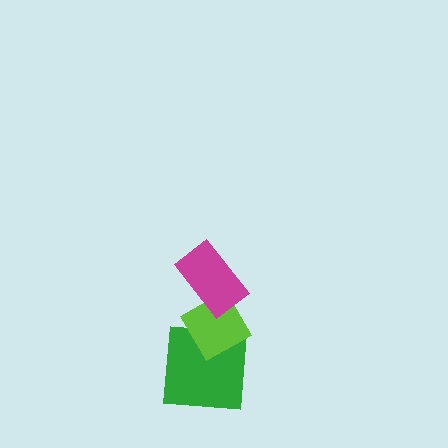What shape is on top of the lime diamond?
The magenta rectangle is on top of the lime diamond.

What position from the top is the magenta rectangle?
The magenta rectangle is 1st from the top.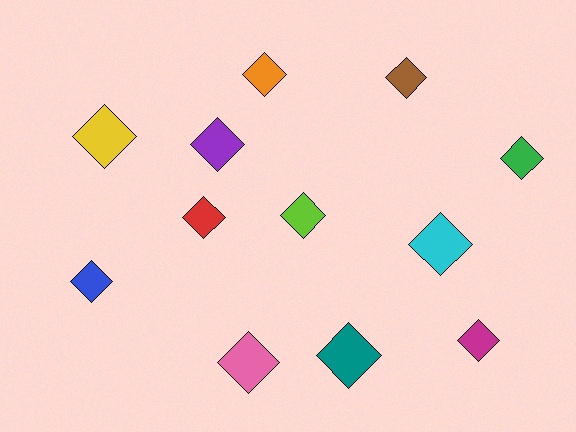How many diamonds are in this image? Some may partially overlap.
There are 12 diamonds.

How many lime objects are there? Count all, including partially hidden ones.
There is 1 lime object.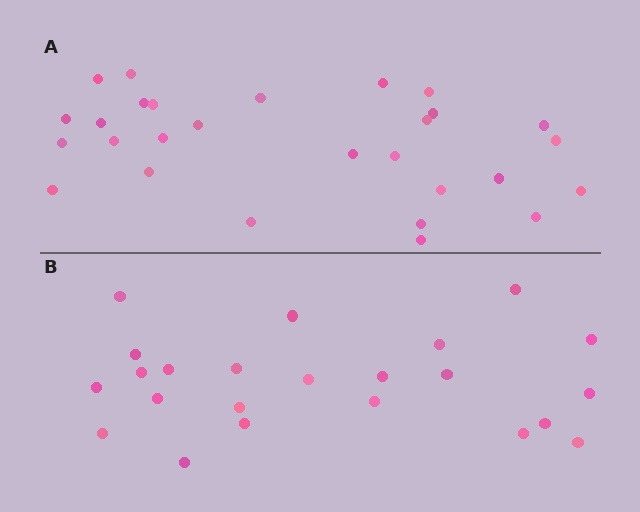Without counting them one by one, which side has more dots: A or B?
Region A (the top region) has more dots.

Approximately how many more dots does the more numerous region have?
Region A has about 5 more dots than region B.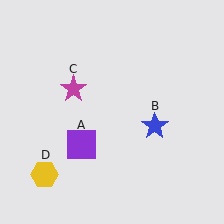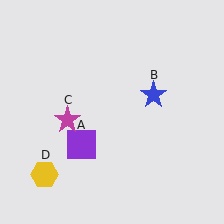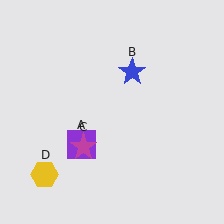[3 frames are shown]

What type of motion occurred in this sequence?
The blue star (object B), magenta star (object C) rotated counterclockwise around the center of the scene.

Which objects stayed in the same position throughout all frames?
Purple square (object A) and yellow hexagon (object D) remained stationary.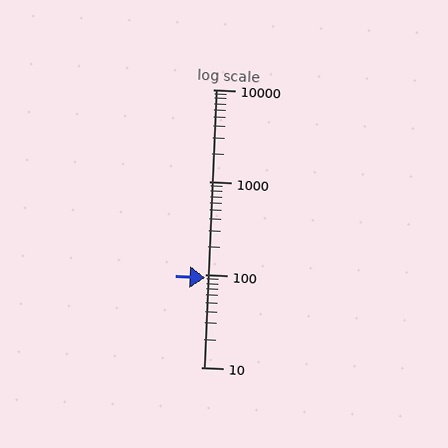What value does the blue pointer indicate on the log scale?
The pointer indicates approximately 92.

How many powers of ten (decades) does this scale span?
The scale spans 3 decades, from 10 to 10000.